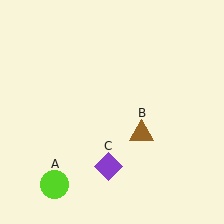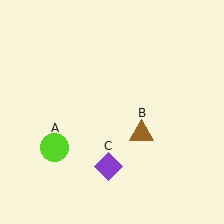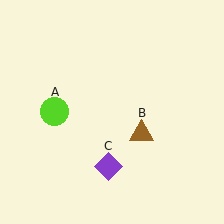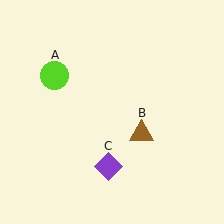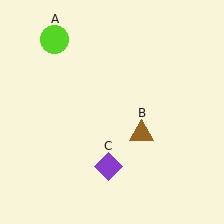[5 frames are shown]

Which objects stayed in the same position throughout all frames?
Brown triangle (object B) and purple diamond (object C) remained stationary.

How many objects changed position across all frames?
1 object changed position: lime circle (object A).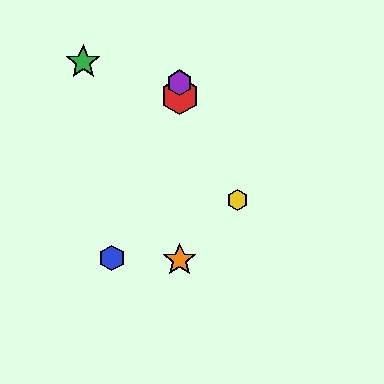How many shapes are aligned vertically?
3 shapes (the red hexagon, the purple hexagon, the orange star) are aligned vertically.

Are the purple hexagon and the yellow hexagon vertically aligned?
No, the purple hexagon is at x≈180 and the yellow hexagon is at x≈237.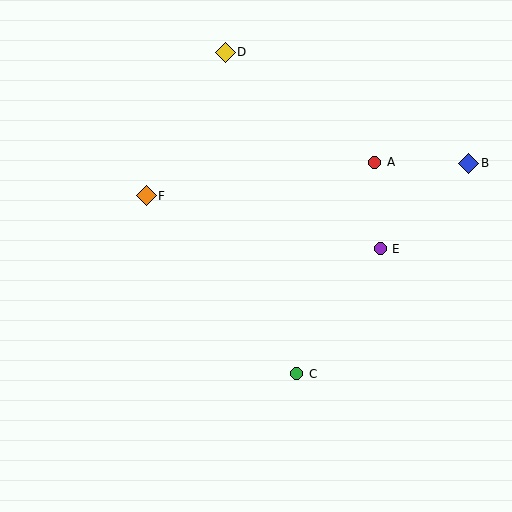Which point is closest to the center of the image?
Point E at (380, 249) is closest to the center.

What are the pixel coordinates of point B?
Point B is at (469, 163).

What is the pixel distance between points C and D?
The distance between C and D is 329 pixels.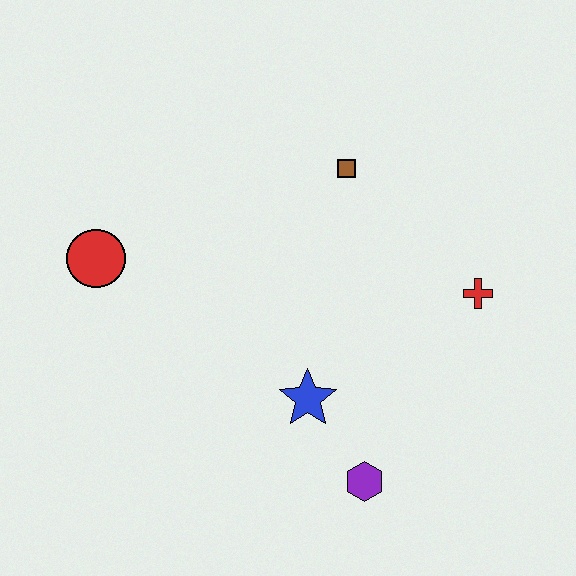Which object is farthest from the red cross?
The red circle is farthest from the red cross.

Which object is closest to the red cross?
The brown square is closest to the red cross.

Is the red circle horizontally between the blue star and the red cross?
No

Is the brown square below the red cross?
No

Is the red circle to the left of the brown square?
Yes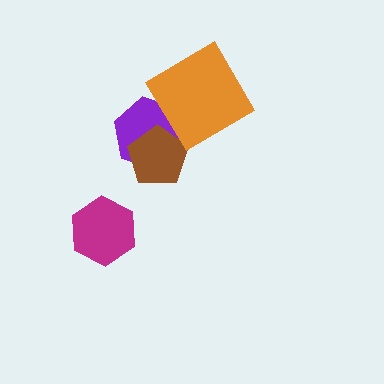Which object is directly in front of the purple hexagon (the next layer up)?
The brown pentagon is directly in front of the purple hexagon.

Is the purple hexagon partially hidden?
Yes, it is partially covered by another shape.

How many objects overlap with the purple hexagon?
2 objects overlap with the purple hexagon.